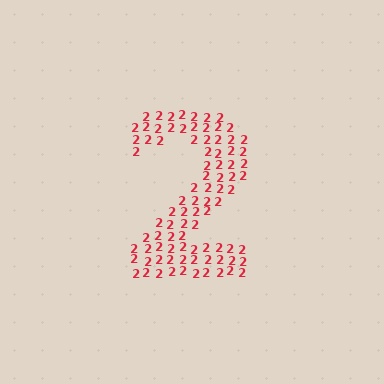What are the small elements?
The small elements are digit 2's.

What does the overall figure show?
The overall figure shows the digit 2.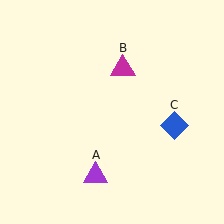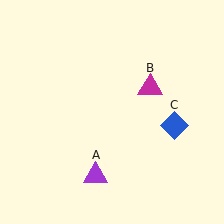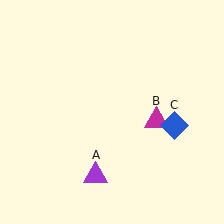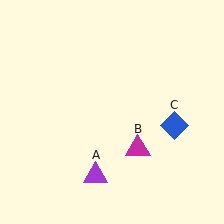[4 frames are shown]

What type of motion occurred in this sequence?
The magenta triangle (object B) rotated clockwise around the center of the scene.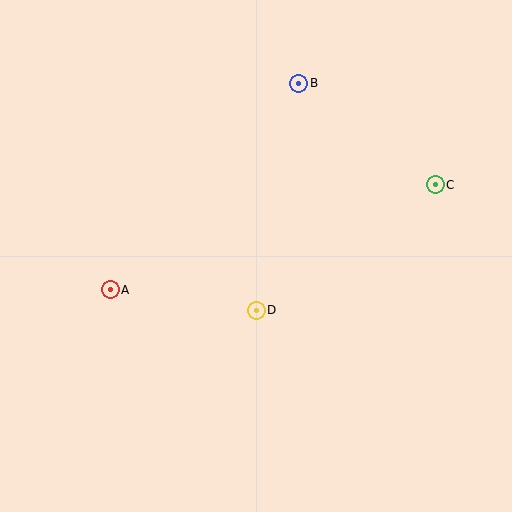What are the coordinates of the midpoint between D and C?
The midpoint between D and C is at (346, 247).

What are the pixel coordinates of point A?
Point A is at (110, 290).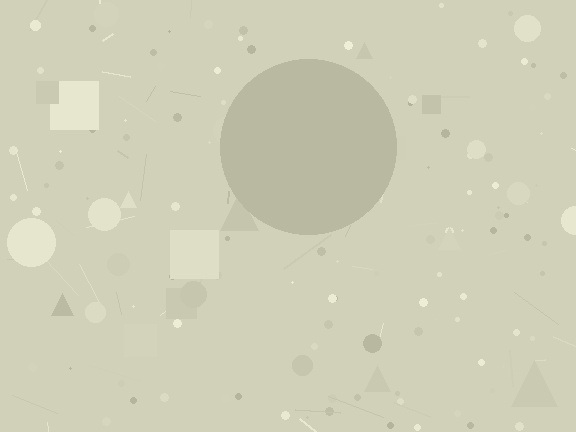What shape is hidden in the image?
A circle is hidden in the image.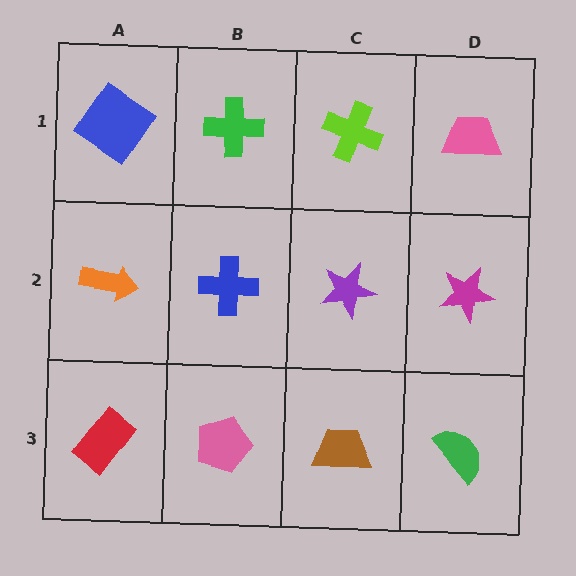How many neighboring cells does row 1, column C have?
3.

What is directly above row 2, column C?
A lime cross.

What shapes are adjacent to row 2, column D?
A pink trapezoid (row 1, column D), a green semicircle (row 3, column D), a purple star (row 2, column C).